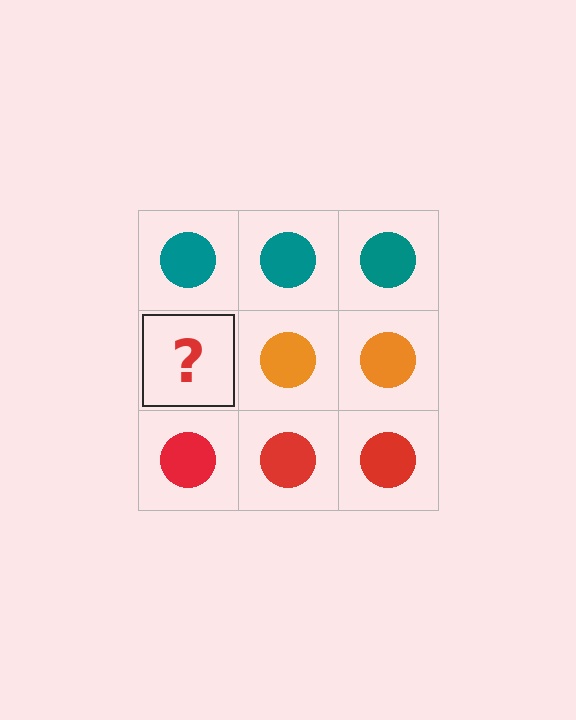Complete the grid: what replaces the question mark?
The question mark should be replaced with an orange circle.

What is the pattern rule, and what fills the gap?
The rule is that each row has a consistent color. The gap should be filled with an orange circle.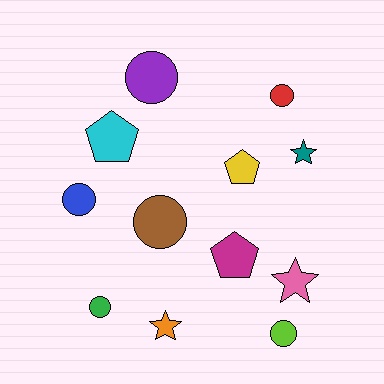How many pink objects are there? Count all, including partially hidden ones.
There is 1 pink object.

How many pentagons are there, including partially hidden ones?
There are 3 pentagons.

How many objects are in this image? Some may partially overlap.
There are 12 objects.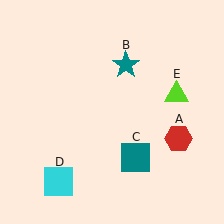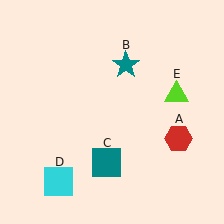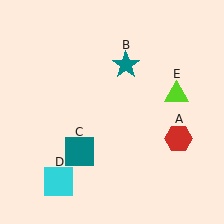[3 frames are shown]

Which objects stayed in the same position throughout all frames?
Red hexagon (object A) and teal star (object B) and cyan square (object D) and lime triangle (object E) remained stationary.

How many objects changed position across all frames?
1 object changed position: teal square (object C).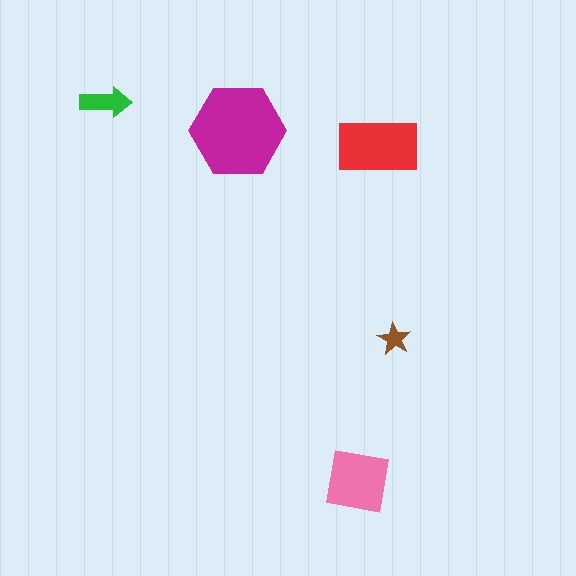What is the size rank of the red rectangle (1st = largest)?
2nd.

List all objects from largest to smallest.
The magenta hexagon, the red rectangle, the pink square, the green arrow, the brown star.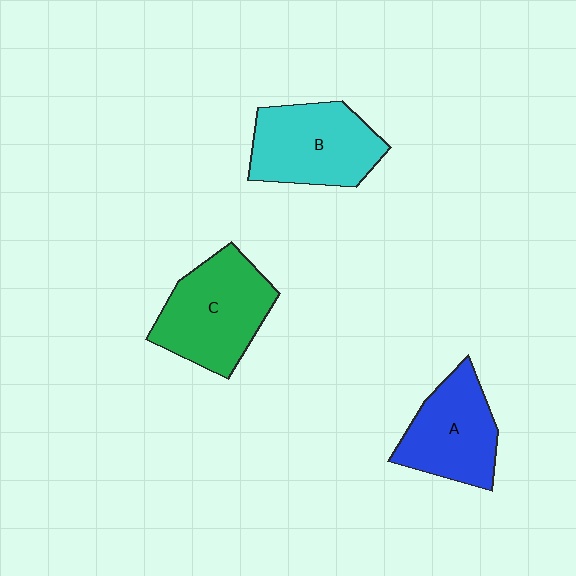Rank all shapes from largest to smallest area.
From largest to smallest: C (green), B (cyan), A (blue).